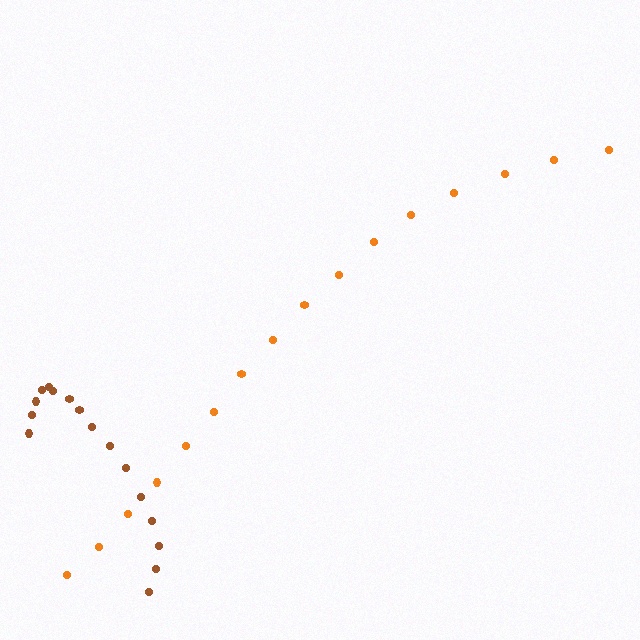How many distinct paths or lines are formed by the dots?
There are 2 distinct paths.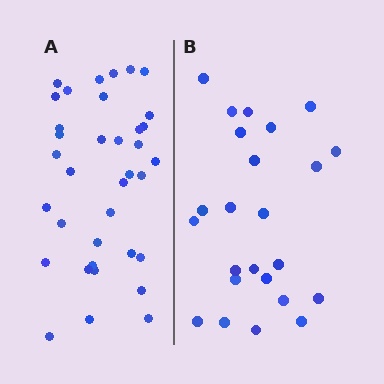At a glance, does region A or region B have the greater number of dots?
Region A (the left region) has more dots.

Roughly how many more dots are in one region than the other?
Region A has roughly 12 or so more dots than region B.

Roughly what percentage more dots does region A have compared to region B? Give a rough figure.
About 50% more.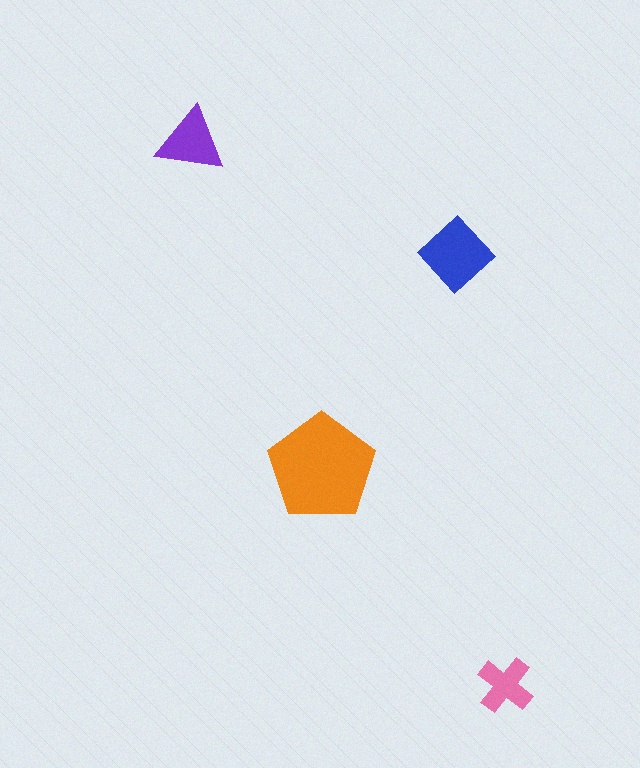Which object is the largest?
The orange pentagon.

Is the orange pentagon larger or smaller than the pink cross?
Larger.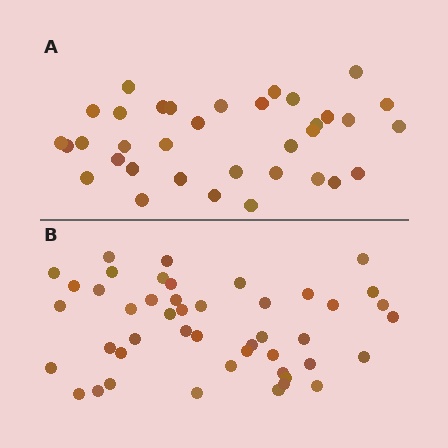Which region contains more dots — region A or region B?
Region B (the bottom region) has more dots.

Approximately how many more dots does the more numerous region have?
Region B has roughly 12 or so more dots than region A.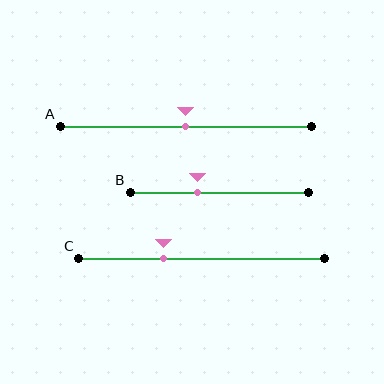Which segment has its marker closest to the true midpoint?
Segment A has its marker closest to the true midpoint.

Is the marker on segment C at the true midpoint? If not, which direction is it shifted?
No, the marker on segment C is shifted to the left by about 15% of the segment length.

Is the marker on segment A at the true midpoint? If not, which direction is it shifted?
Yes, the marker on segment A is at the true midpoint.